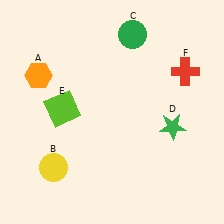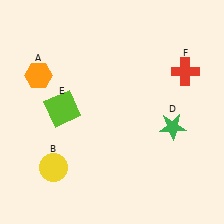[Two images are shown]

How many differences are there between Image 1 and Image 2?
There is 1 difference between the two images.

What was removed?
The green circle (C) was removed in Image 2.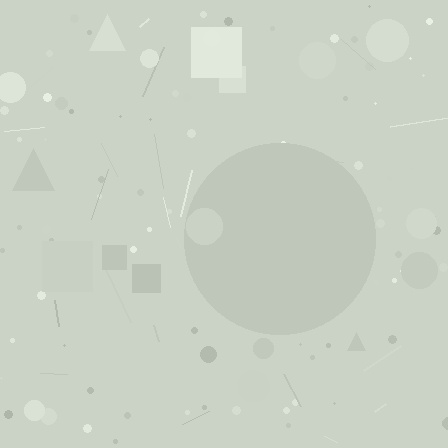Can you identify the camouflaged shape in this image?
The camouflaged shape is a circle.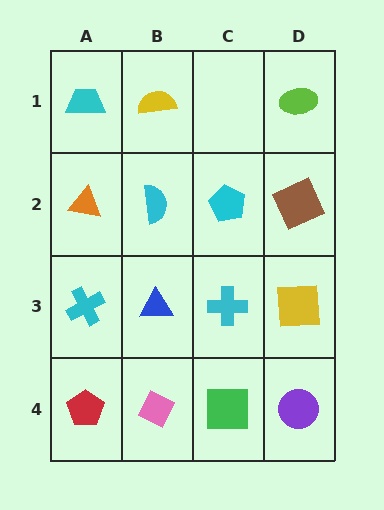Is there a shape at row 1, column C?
No, that cell is empty.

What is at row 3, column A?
A cyan cross.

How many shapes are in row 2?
4 shapes.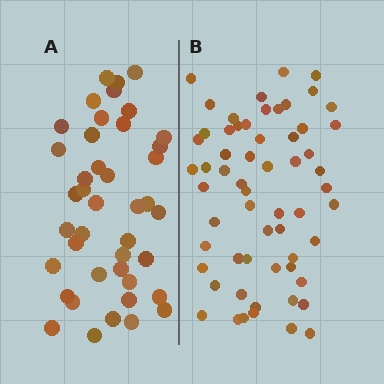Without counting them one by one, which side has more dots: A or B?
Region B (the right region) has more dots.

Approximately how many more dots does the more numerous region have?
Region B has approximately 20 more dots than region A.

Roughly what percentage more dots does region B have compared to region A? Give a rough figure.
About 45% more.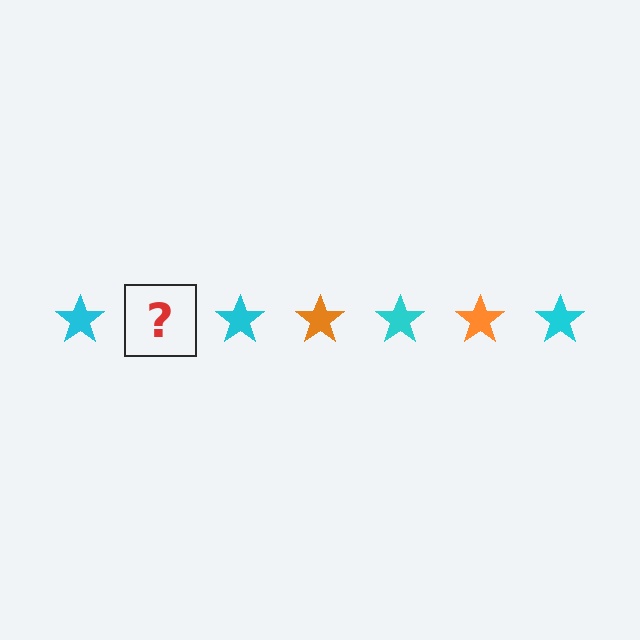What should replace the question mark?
The question mark should be replaced with an orange star.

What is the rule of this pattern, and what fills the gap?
The rule is that the pattern cycles through cyan, orange stars. The gap should be filled with an orange star.